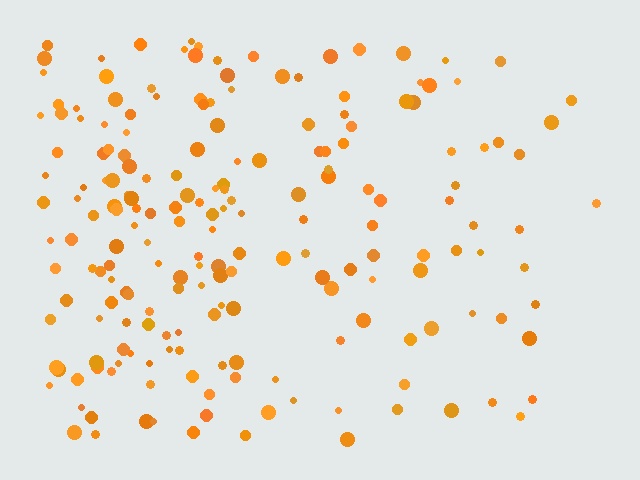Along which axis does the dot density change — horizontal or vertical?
Horizontal.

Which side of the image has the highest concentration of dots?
The left.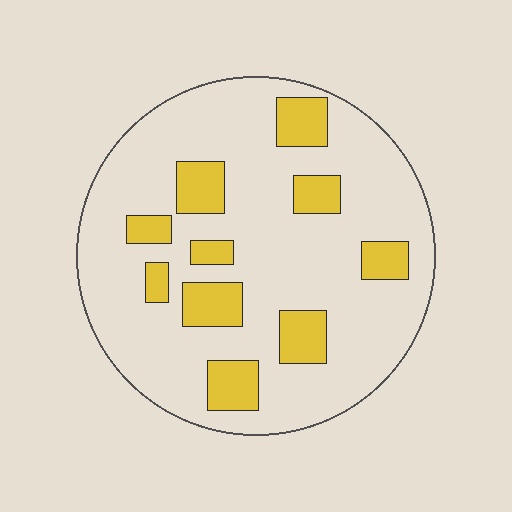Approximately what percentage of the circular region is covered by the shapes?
Approximately 20%.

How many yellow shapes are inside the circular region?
10.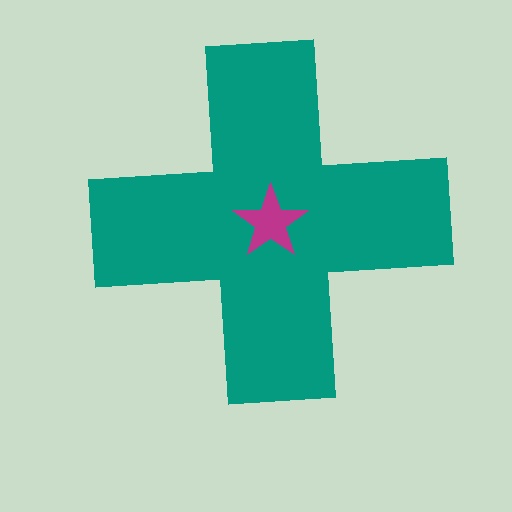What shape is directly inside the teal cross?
The magenta star.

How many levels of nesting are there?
2.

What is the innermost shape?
The magenta star.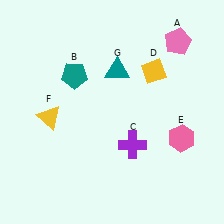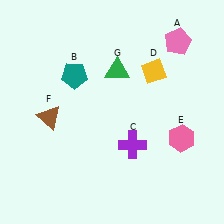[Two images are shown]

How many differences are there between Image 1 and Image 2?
There are 2 differences between the two images.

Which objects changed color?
F changed from yellow to brown. G changed from teal to green.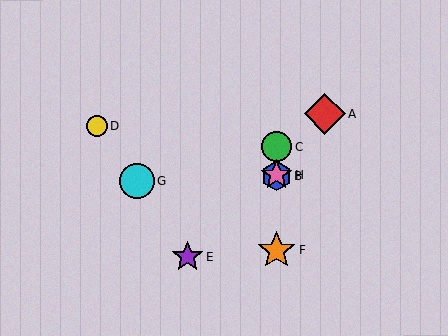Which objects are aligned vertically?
Objects B, C, F, H are aligned vertically.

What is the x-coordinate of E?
Object E is at x≈188.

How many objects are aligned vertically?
4 objects (B, C, F, H) are aligned vertically.